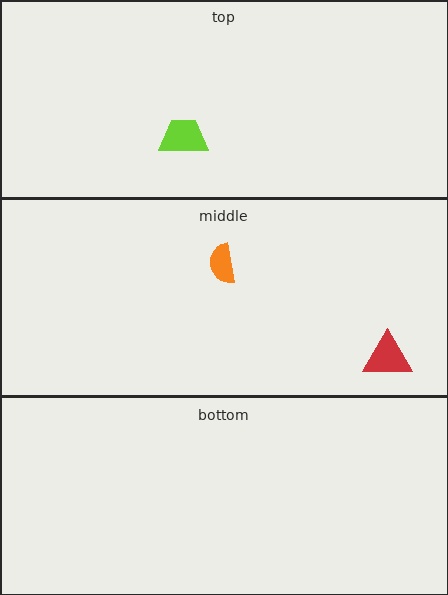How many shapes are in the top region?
1.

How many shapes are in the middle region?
2.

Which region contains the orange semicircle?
The middle region.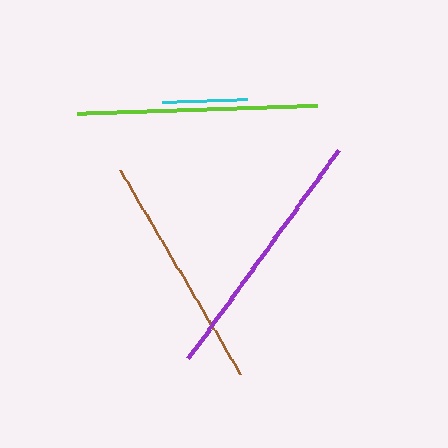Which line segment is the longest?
The purple line is the longest at approximately 257 pixels.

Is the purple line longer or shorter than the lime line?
The purple line is longer than the lime line.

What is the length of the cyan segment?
The cyan segment is approximately 85 pixels long.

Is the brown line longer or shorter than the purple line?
The purple line is longer than the brown line.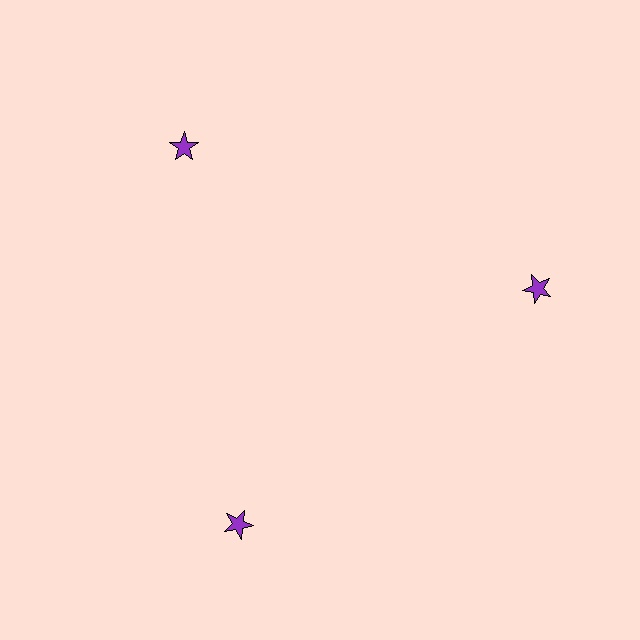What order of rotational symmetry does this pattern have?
This pattern has 3-fold rotational symmetry.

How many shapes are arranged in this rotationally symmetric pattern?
There are 3 shapes, arranged in 3 groups of 1.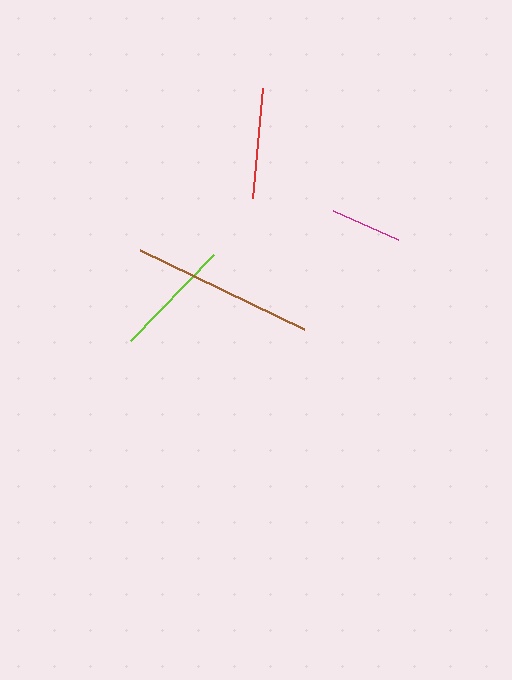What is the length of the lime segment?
The lime segment is approximately 120 pixels long.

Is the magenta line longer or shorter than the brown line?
The brown line is longer than the magenta line.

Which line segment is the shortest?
The magenta line is the shortest at approximately 71 pixels.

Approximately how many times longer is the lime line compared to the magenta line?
The lime line is approximately 1.7 times the length of the magenta line.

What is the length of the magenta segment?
The magenta segment is approximately 71 pixels long.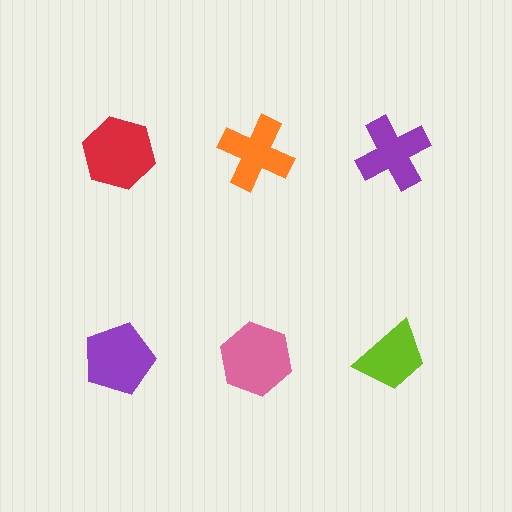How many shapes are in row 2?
3 shapes.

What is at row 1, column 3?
A purple cross.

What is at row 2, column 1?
A purple pentagon.